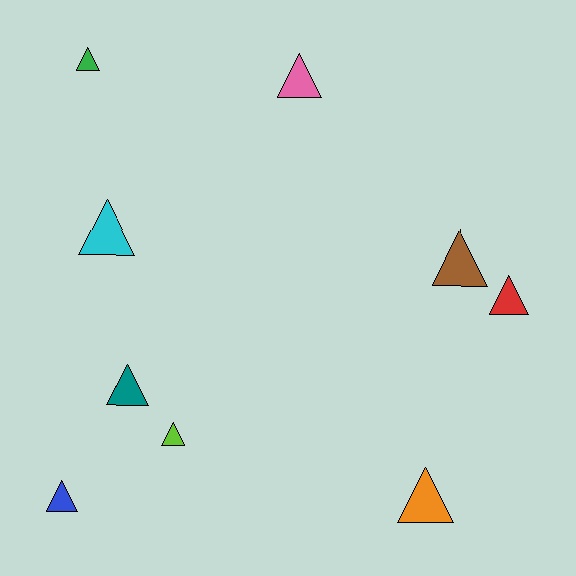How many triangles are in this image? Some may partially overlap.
There are 9 triangles.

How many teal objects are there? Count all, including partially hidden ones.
There is 1 teal object.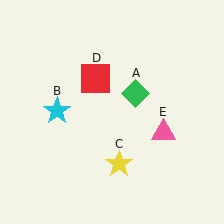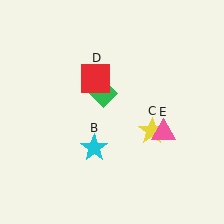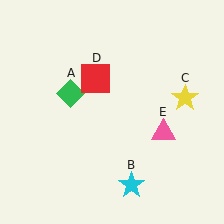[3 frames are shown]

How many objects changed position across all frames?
3 objects changed position: green diamond (object A), cyan star (object B), yellow star (object C).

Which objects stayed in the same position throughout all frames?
Red square (object D) and pink triangle (object E) remained stationary.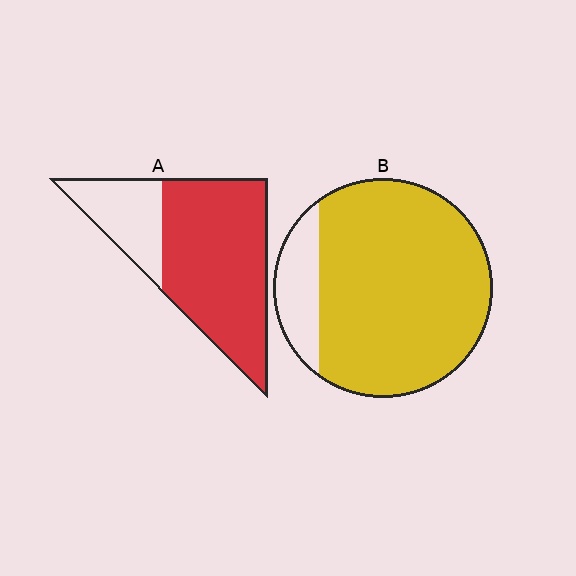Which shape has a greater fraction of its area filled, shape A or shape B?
Shape B.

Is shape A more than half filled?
Yes.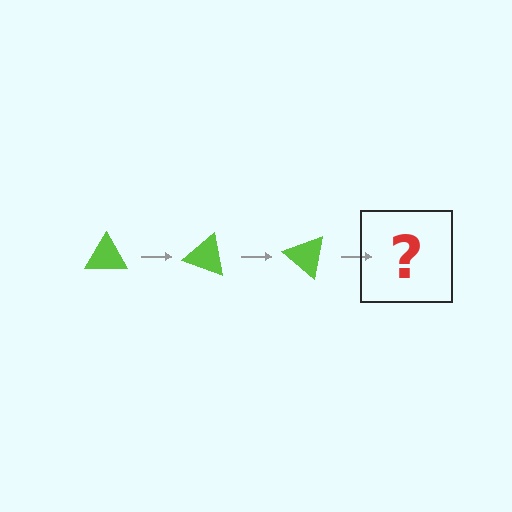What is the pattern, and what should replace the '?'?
The pattern is that the triangle rotates 20 degrees each step. The '?' should be a lime triangle rotated 60 degrees.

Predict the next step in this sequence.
The next step is a lime triangle rotated 60 degrees.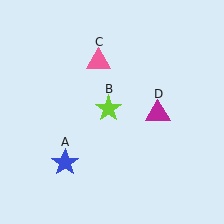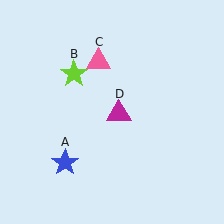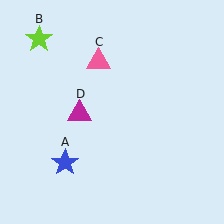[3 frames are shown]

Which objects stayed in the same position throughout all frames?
Blue star (object A) and pink triangle (object C) remained stationary.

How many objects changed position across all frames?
2 objects changed position: lime star (object B), magenta triangle (object D).